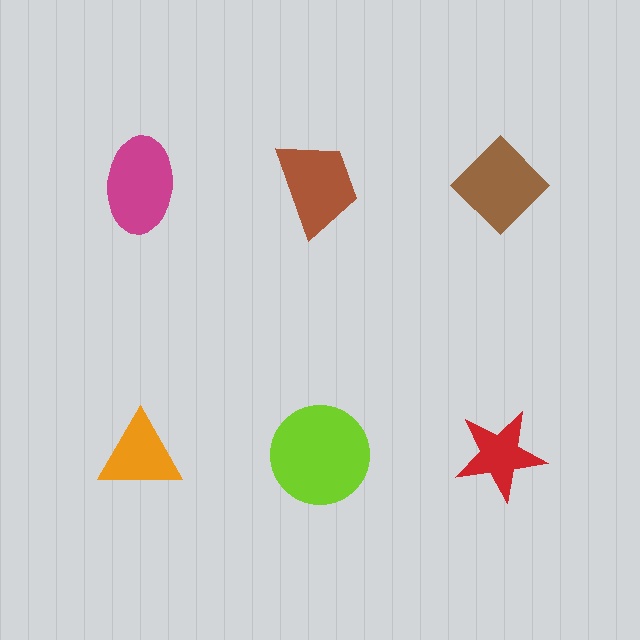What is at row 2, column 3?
A red star.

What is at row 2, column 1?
An orange triangle.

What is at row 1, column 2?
A brown trapezoid.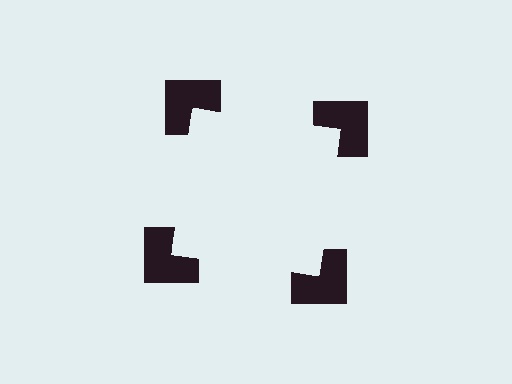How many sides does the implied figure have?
4 sides.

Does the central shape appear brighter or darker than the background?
It typically appears slightly brighter than the background, even though no actual brightness change is drawn.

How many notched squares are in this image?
There are 4 — one at each vertex of the illusory square.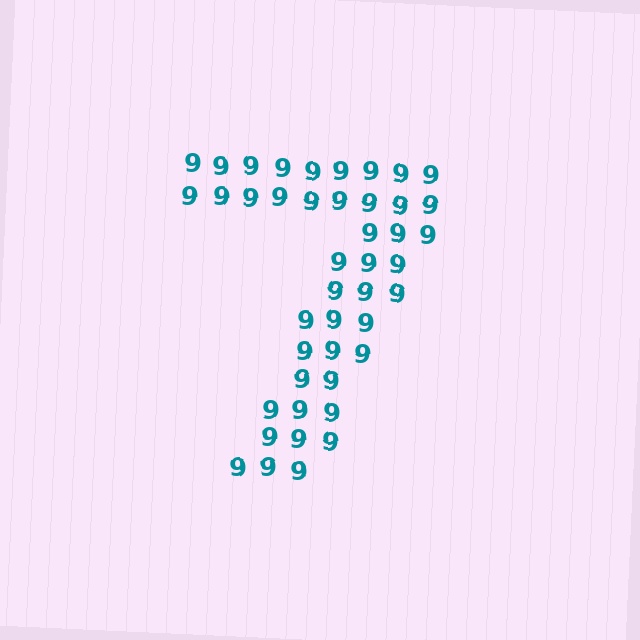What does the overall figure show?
The overall figure shows the digit 7.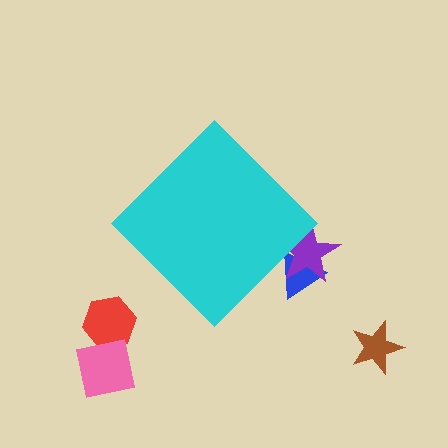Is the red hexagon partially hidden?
No, the red hexagon is fully visible.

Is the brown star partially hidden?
No, the brown star is fully visible.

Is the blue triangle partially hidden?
Yes, the blue triangle is partially hidden behind the cyan diamond.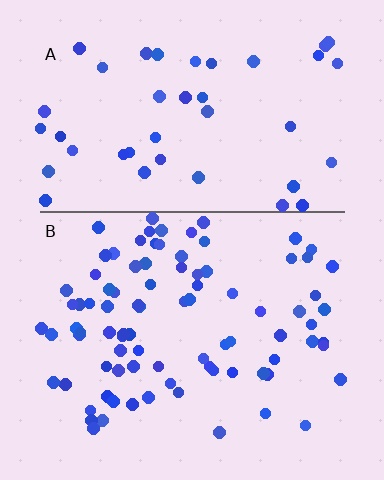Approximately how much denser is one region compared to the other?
Approximately 2.1× — region B over region A.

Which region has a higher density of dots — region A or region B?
B (the bottom).